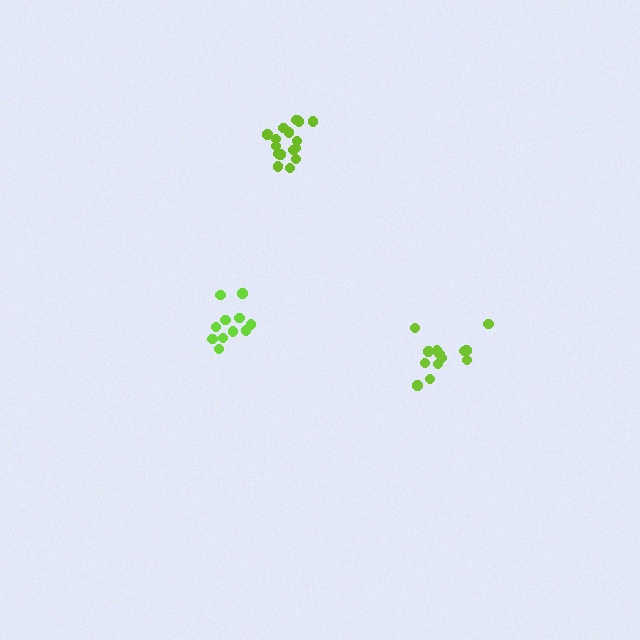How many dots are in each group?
Group 1: 13 dots, Group 2: 11 dots, Group 3: 16 dots (40 total).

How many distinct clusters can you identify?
There are 3 distinct clusters.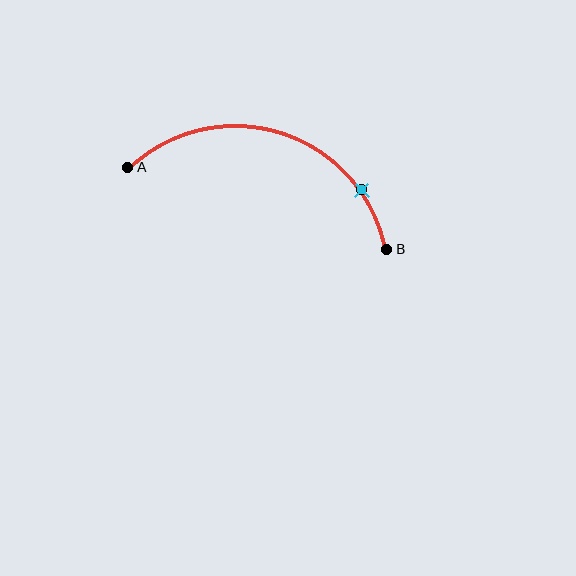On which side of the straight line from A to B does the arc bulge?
The arc bulges above the straight line connecting A and B.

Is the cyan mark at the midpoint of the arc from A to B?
No. The cyan mark lies on the arc but is closer to endpoint B. The arc midpoint would be at the point on the curve equidistant along the arc from both A and B.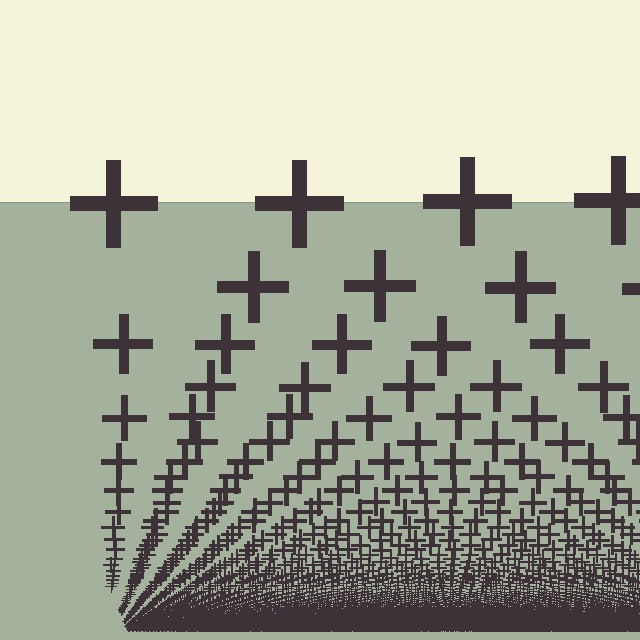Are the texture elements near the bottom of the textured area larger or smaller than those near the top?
Smaller. The gradient is inverted — elements near the bottom are smaller and denser.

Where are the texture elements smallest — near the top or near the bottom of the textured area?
Near the bottom.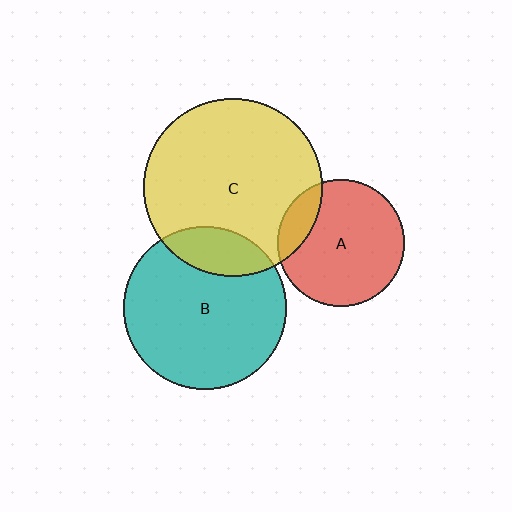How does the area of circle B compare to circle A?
Approximately 1.7 times.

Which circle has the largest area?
Circle C (yellow).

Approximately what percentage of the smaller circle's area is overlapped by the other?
Approximately 20%.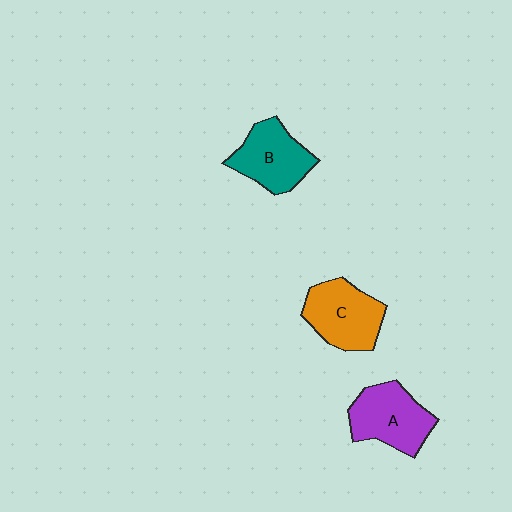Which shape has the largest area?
Shape C (orange).